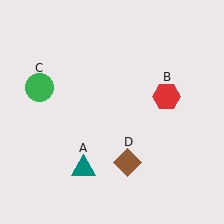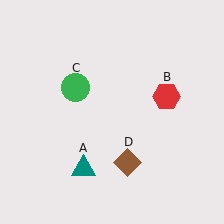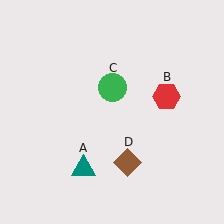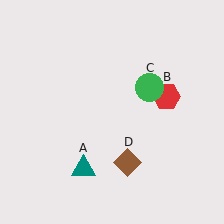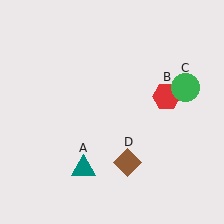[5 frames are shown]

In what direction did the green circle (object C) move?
The green circle (object C) moved right.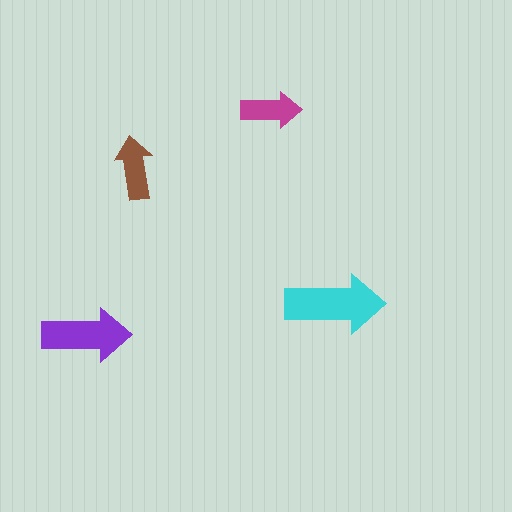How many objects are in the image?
There are 4 objects in the image.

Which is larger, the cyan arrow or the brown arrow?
The cyan one.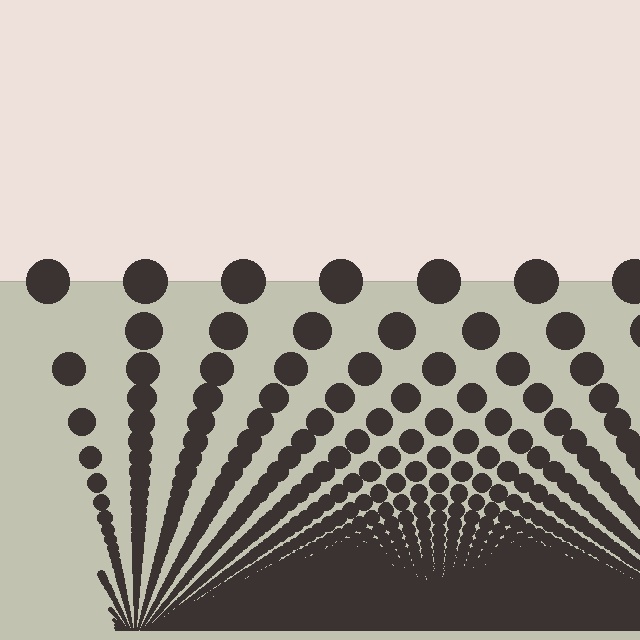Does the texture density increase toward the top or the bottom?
Density increases toward the bottom.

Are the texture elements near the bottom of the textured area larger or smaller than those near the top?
Smaller. The gradient is inverted — elements near the bottom are smaller and denser.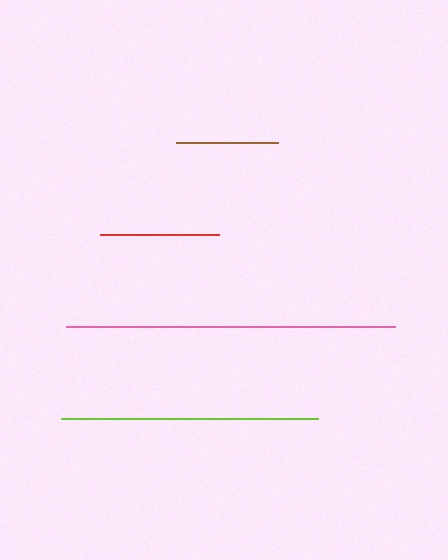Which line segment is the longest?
The pink line is the longest at approximately 329 pixels.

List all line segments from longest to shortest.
From longest to shortest: pink, lime, red, brown.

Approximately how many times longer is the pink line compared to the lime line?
The pink line is approximately 1.3 times the length of the lime line.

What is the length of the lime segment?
The lime segment is approximately 257 pixels long.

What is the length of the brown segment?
The brown segment is approximately 101 pixels long.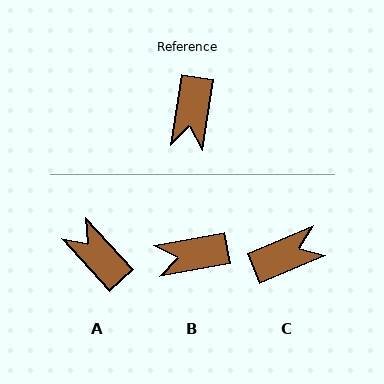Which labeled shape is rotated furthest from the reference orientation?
A, about 128 degrees away.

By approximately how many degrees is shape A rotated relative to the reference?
Approximately 128 degrees clockwise.